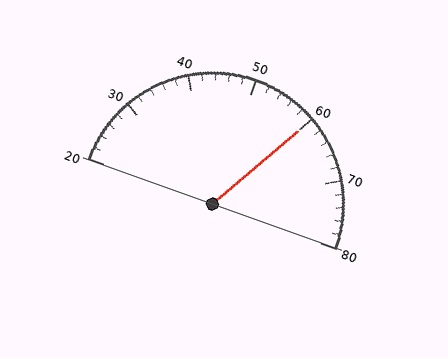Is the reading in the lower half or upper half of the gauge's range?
The reading is in the upper half of the range (20 to 80).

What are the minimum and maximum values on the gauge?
The gauge ranges from 20 to 80.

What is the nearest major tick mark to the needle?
The nearest major tick mark is 60.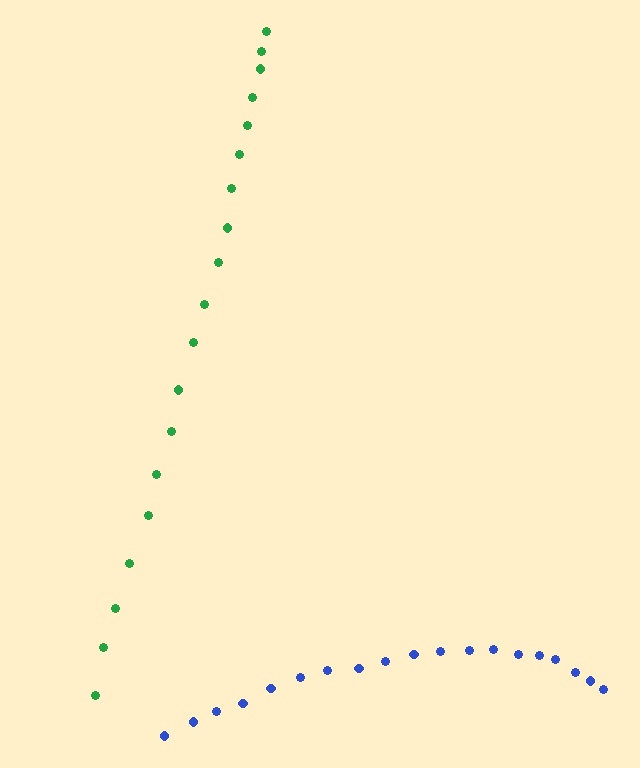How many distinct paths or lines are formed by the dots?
There are 2 distinct paths.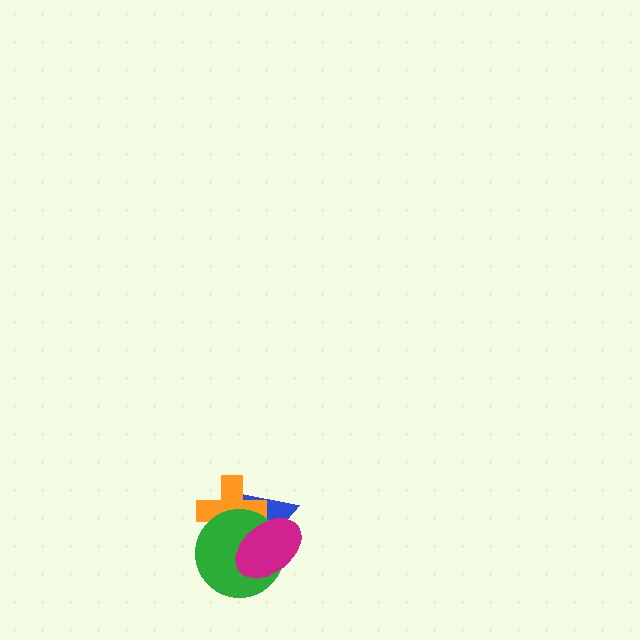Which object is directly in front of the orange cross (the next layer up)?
The green circle is directly in front of the orange cross.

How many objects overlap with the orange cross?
3 objects overlap with the orange cross.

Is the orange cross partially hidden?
Yes, it is partially covered by another shape.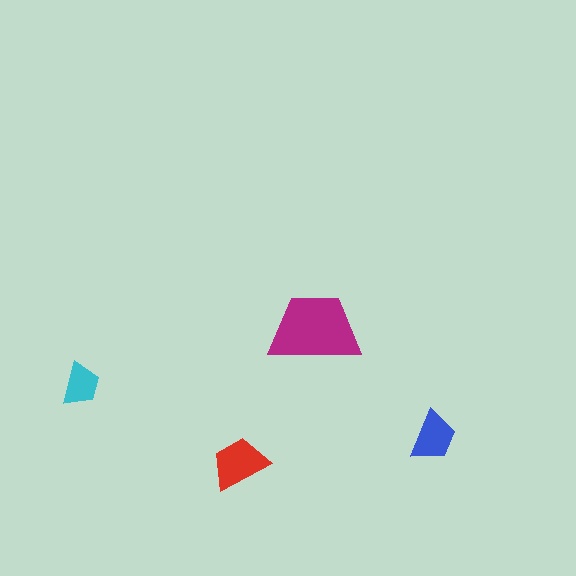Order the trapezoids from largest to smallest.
the magenta one, the red one, the blue one, the cyan one.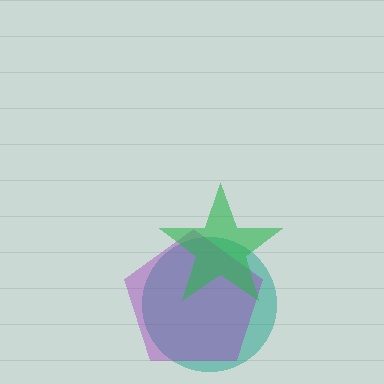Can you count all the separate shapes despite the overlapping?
Yes, there are 3 separate shapes.